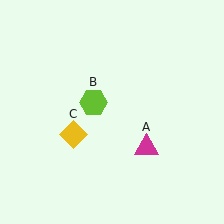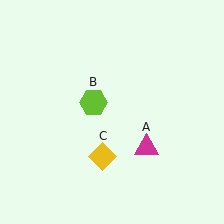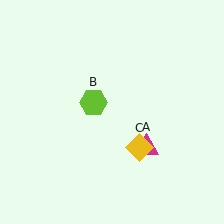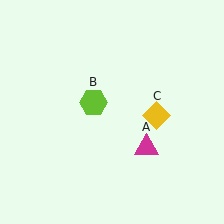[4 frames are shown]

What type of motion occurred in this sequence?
The yellow diamond (object C) rotated counterclockwise around the center of the scene.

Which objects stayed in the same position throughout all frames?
Magenta triangle (object A) and lime hexagon (object B) remained stationary.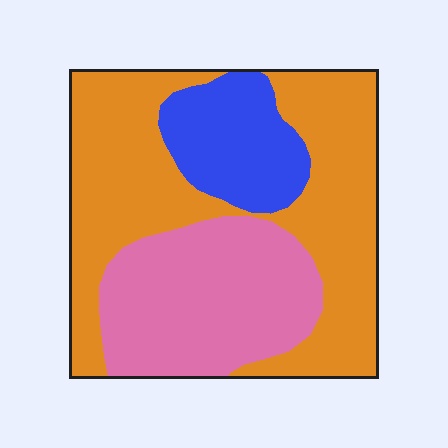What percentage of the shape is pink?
Pink takes up about one third (1/3) of the shape.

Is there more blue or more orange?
Orange.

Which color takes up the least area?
Blue, at roughly 15%.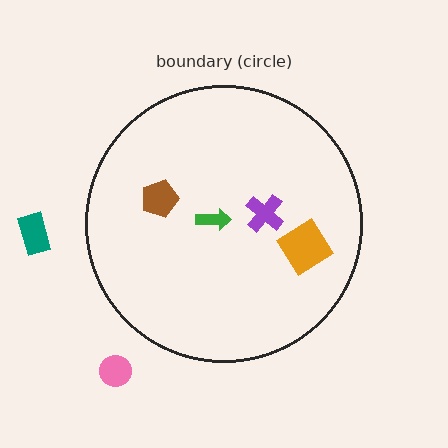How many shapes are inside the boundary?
4 inside, 2 outside.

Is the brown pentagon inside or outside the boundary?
Inside.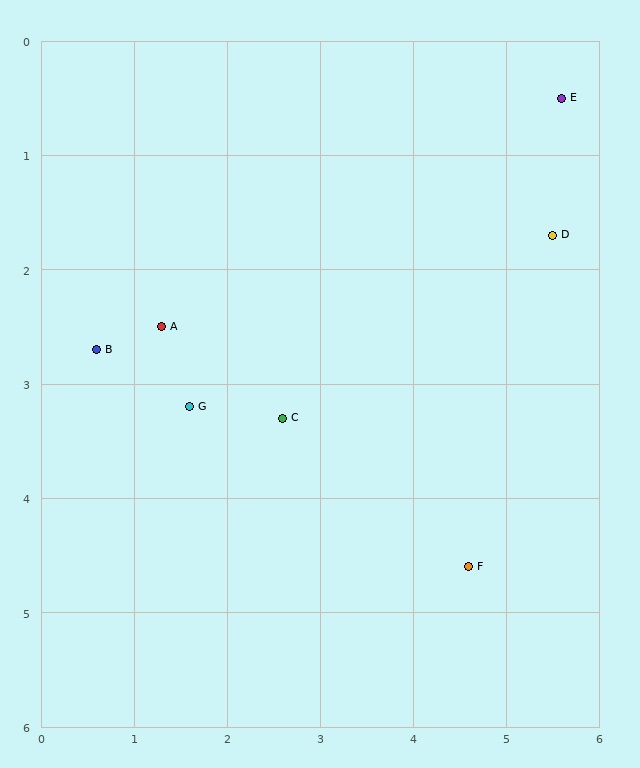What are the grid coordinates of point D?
Point D is at approximately (5.5, 1.7).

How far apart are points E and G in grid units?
Points E and G are about 4.8 grid units apart.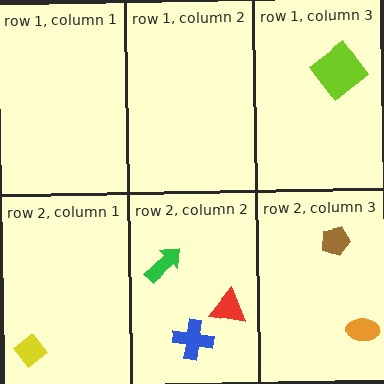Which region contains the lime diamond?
The row 1, column 3 region.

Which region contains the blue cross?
The row 2, column 2 region.